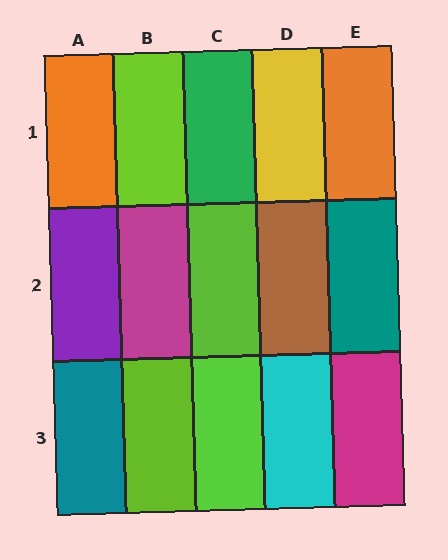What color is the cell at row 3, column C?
Lime.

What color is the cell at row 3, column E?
Magenta.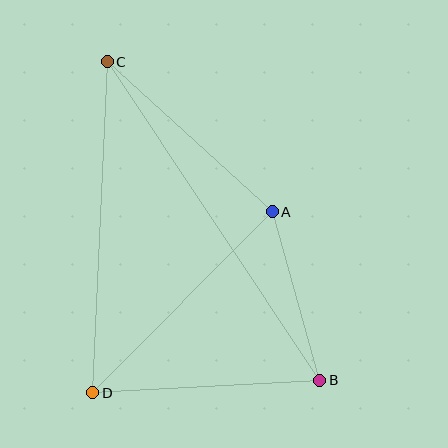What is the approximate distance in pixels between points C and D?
The distance between C and D is approximately 332 pixels.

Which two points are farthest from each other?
Points B and C are farthest from each other.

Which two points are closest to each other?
Points A and B are closest to each other.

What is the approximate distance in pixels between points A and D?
The distance between A and D is approximately 255 pixels.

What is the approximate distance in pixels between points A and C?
The distance between A and C is approximately 223 pixels.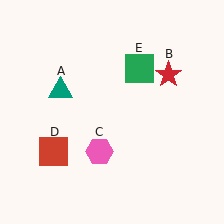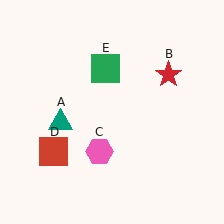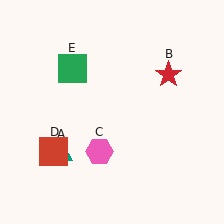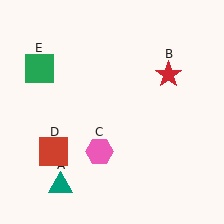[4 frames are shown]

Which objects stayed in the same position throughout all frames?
Red star (object B) and pink hexagon (object C) and red square (object D) remained stationary.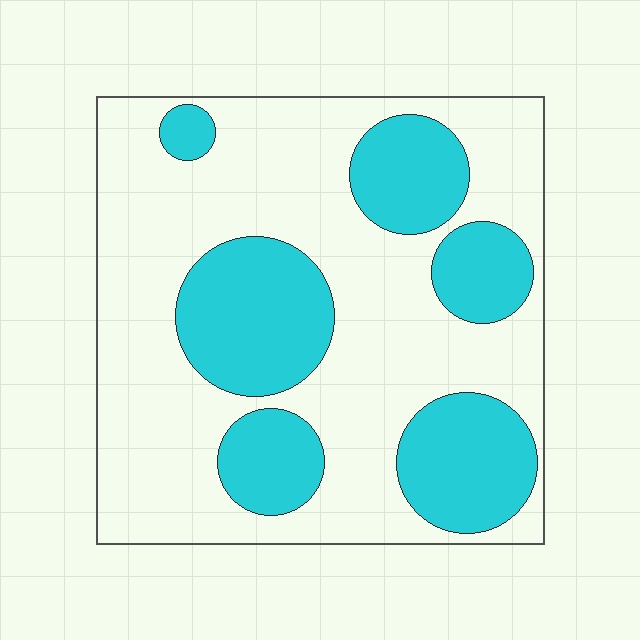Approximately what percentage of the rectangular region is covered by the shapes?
Approximately 35%.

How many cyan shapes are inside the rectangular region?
6.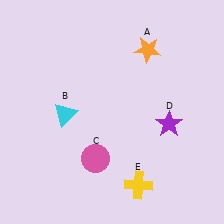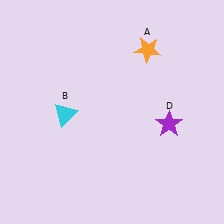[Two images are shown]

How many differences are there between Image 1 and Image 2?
There are 2 differences between the two images.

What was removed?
The yellow cross (E), the pink circle (C) were removed in Image 2.